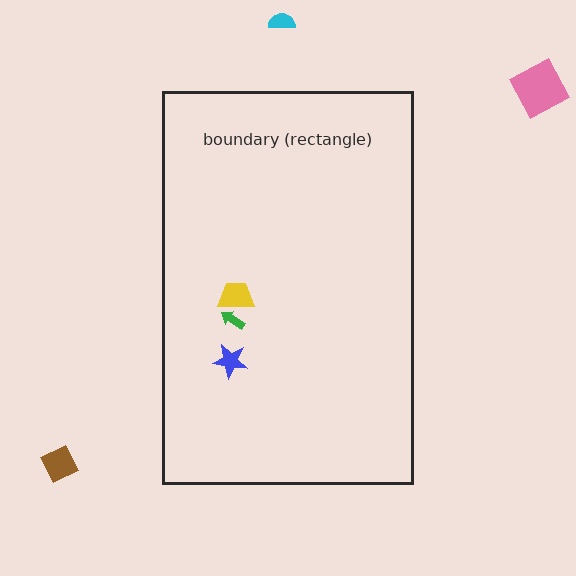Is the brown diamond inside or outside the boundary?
Outside.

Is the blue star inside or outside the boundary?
Inside.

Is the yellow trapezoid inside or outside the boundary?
Inside.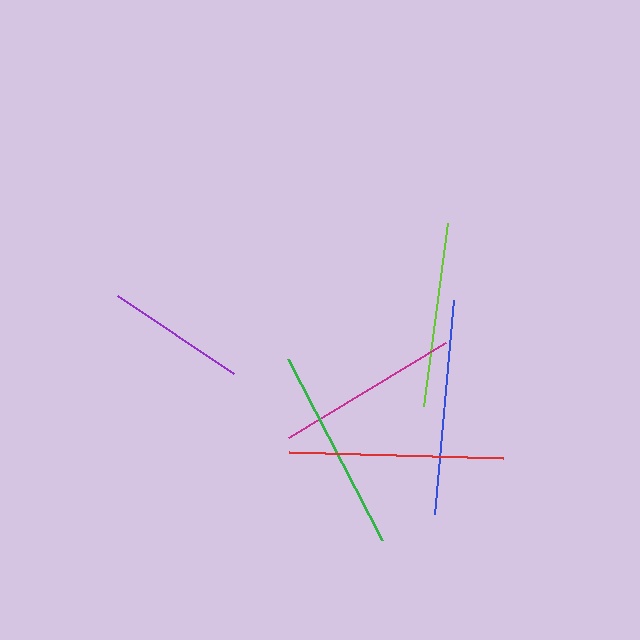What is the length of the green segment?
The green segment is approximately 204 pixels long.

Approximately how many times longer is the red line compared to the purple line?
The red line is approximately 1.5 times the length of the purple line.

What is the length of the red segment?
The red segment is approximately 214 pixels long.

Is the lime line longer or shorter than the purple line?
The lime line is longer than the purple line.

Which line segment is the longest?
The blue line is the longest at approximately 215 pixels.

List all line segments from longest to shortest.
From longest to shortest: blue, red, green, lime, magenta, purple.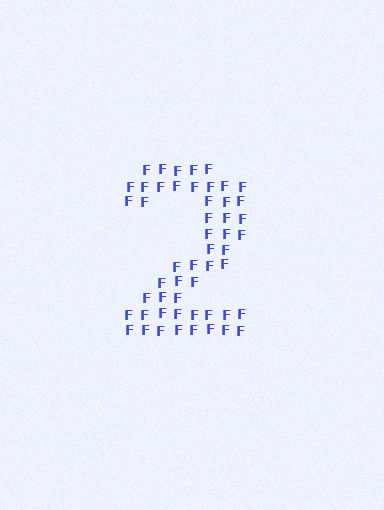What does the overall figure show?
The overall figure shows the digit 2.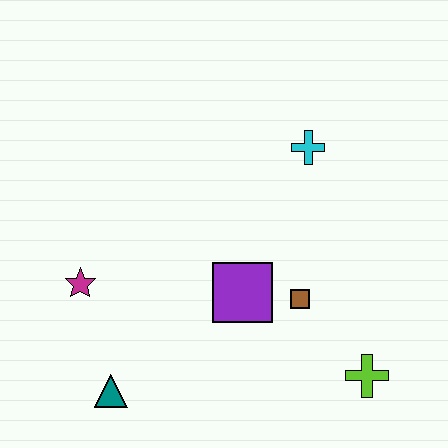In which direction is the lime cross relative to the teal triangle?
The lime cross is to the right of the teal triangle.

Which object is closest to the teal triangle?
The magenta star is closest to the teal triangle.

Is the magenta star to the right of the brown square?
No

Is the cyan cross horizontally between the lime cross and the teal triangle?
Yes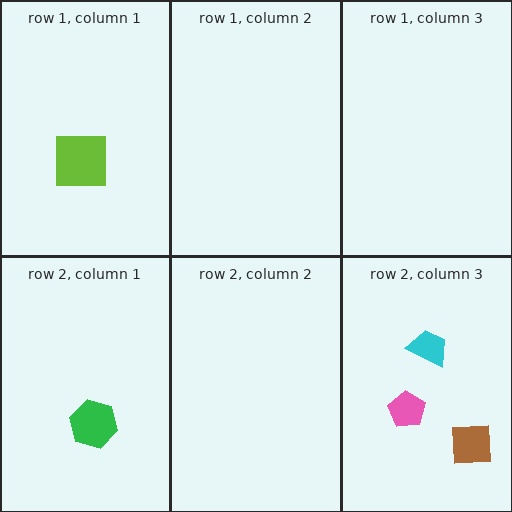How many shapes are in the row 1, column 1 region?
1.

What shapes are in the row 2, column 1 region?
The green hexagon.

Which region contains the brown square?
The row 2, column 3 region.